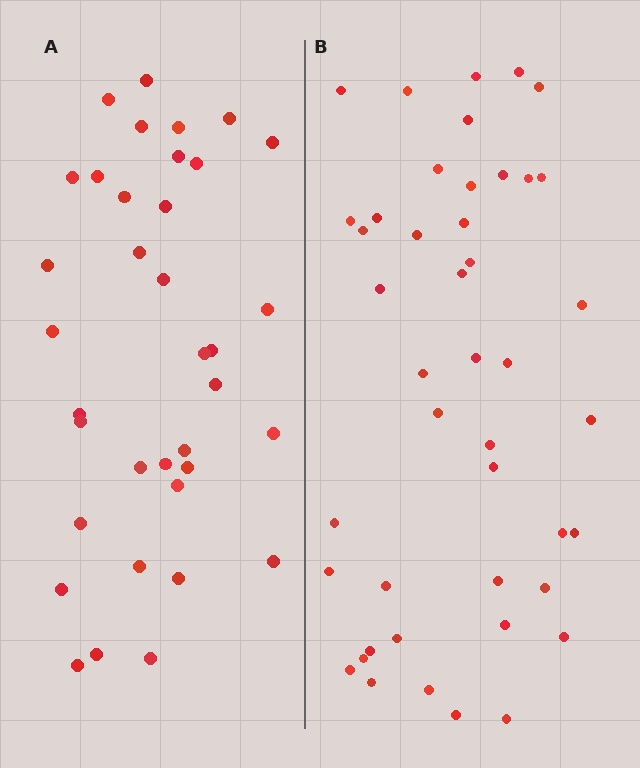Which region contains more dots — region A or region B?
Region B (the right region) has more dots.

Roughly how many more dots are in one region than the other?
Region B has roughly 8 or so more dots than region A.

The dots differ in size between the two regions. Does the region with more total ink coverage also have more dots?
No. Region A has more total ink coverage because its dots are larger, but region B actually contains more individual dots. Total area can be misleading — the number of items is what matters here.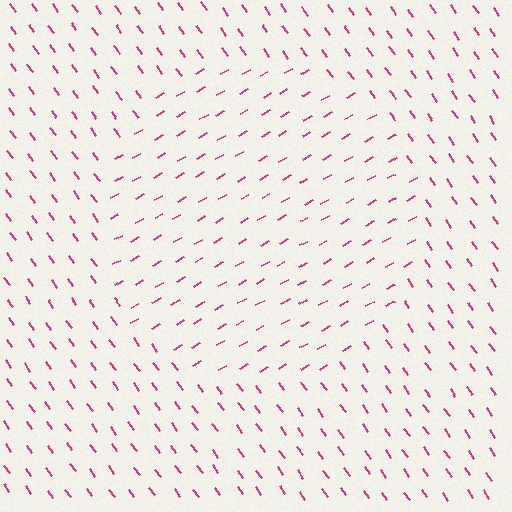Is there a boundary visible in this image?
Yes, there is a texture boundary formed by a change in line orientation.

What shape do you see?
I see a circle.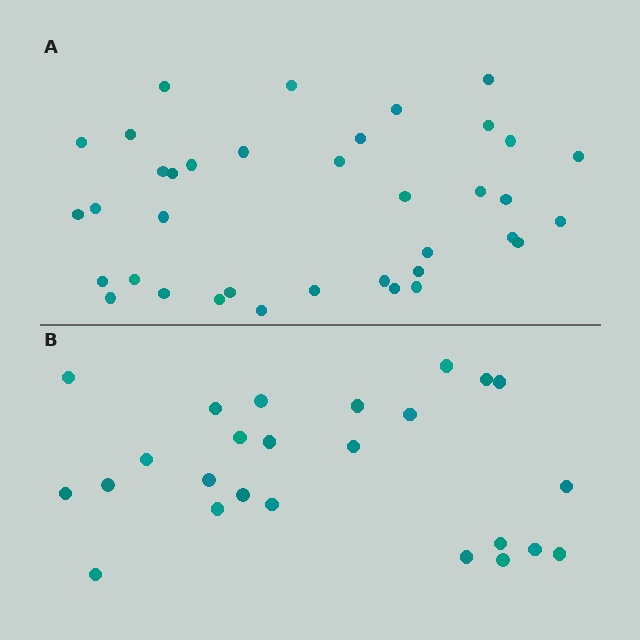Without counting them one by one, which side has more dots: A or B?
Region A (the top region) has more dots.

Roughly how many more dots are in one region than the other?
Region A has roughly 12 or so more dots than region B.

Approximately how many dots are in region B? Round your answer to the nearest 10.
About 20 dots. (The exact count is 25, which rounds to 20.)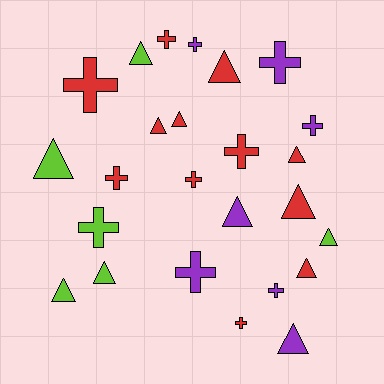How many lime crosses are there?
There is 1 lime cross.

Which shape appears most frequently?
Triangle, with 13 objects.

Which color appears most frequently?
Red, with 12 objects.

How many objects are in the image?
There are 25 objects.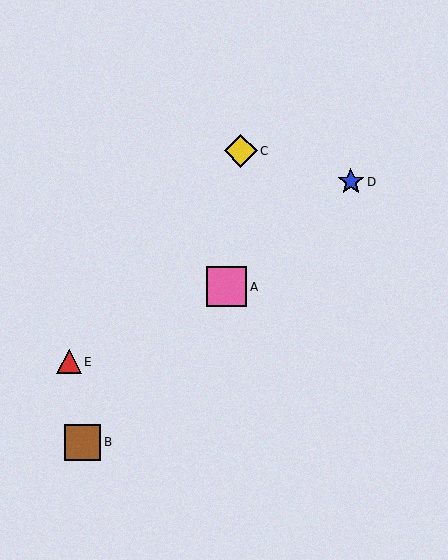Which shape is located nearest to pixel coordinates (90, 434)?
The brown square (labeled B) at (83, 442) is nearest to that location.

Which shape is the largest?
The pink square (labeled A) is the largest.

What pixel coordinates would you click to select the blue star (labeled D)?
Click at (351, 182) to select the blue star D.